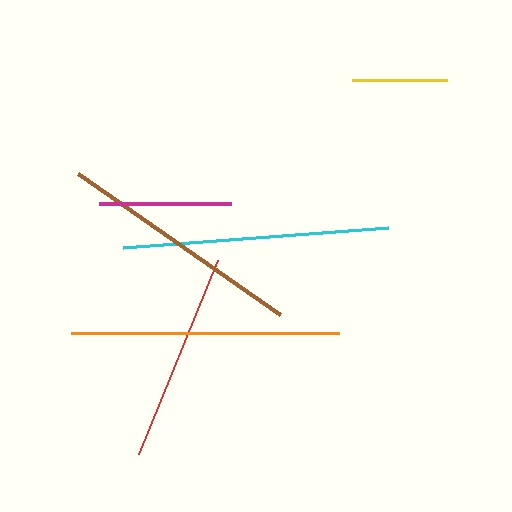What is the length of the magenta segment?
The magenta segment is approximately 132 pixels long.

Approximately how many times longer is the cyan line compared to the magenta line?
The cyan line is approximately 2.0 times the length of the magenta line.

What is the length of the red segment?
The red segment is approximately 209 pixels long.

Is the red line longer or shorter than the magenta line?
The red line is longer than the magenta line.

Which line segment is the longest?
The orange line is the longest at approximately 268 pixels.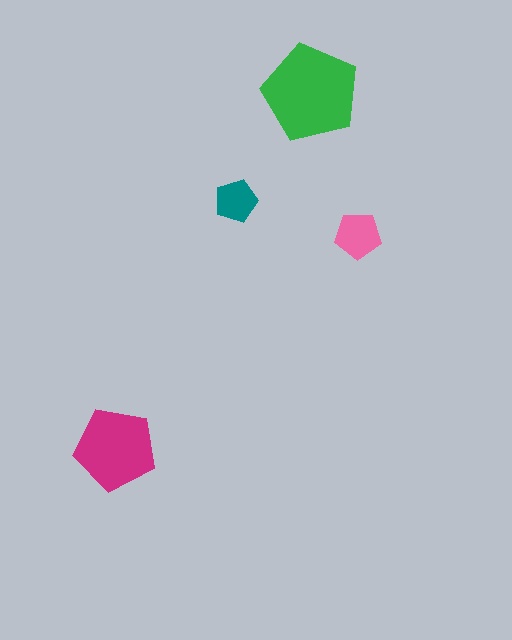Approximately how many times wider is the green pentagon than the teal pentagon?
About 2.5 times wider.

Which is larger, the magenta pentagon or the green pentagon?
The green one.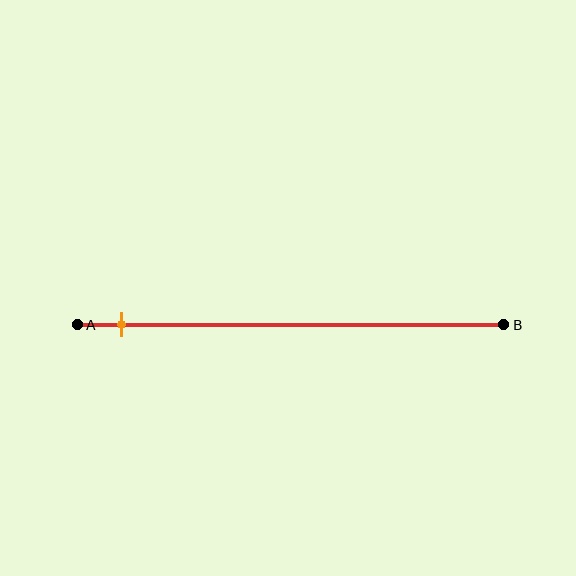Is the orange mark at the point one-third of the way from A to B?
No, the mark is at about 10% from A, not at the 33% one-third point.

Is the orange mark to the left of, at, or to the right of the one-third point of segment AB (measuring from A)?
The orange mark is to the left of the one-third point of segment AB.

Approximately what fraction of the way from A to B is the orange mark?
The orange mark is approximately 10% of the way from A to B.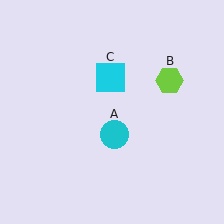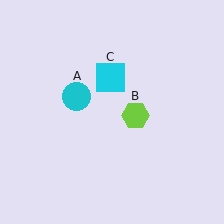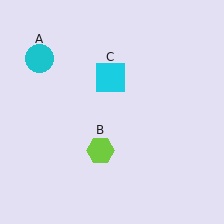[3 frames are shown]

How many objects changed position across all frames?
2 objects changed position: cyan circle (object A), lime hexagon (object B).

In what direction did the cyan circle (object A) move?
The cyan circle (object A) moved up and to the left.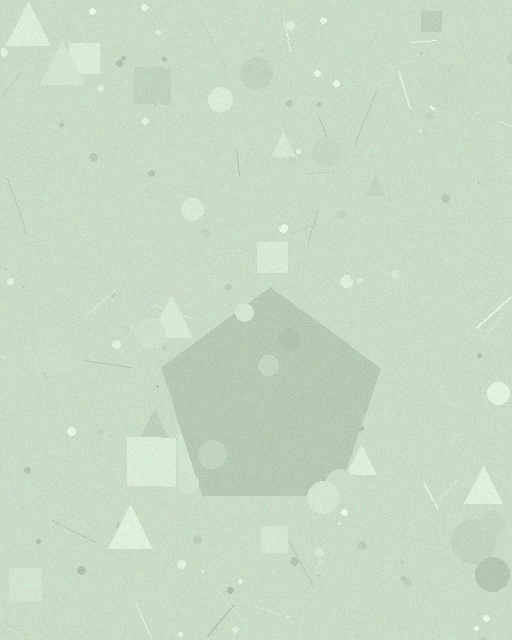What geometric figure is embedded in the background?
A pentagon is embedded in the background.